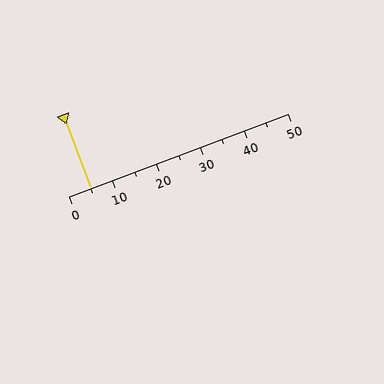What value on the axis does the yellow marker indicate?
The marker indicates approximately 5.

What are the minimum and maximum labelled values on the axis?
The axis runs from 0 to 50.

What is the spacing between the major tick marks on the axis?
The major ticks are spaced 10 apart.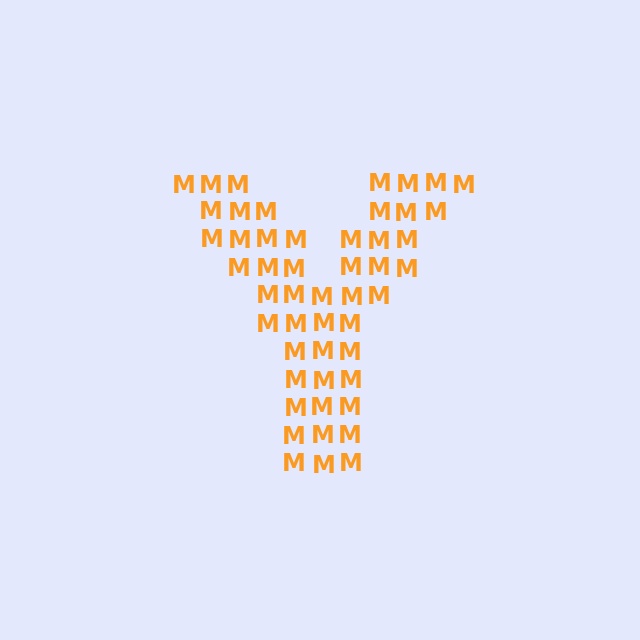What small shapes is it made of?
It is made of small letter M's.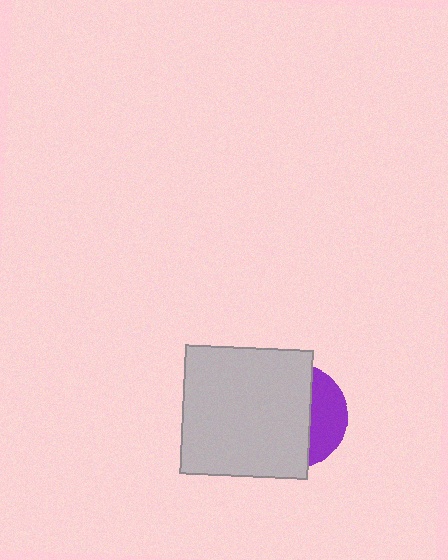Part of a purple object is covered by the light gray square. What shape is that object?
It is a circle.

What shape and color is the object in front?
The object in front is a light gray square.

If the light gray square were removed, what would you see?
You would see the complete purple circle.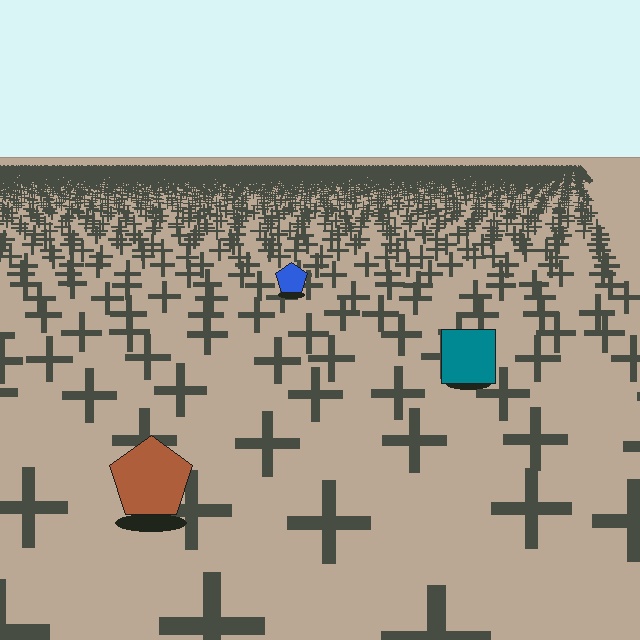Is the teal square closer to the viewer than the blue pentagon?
Yes. The teal square is closer — you can tell from the texture gradient: the ground texture is coarser near it.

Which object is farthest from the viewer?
The blue pentagon is farthest from the viewer. It appears smaller and the ground texture around it is denser.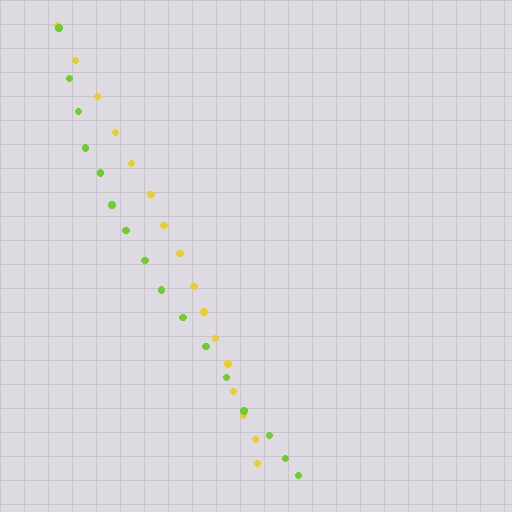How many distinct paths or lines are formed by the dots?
There are 2 distinct paths.